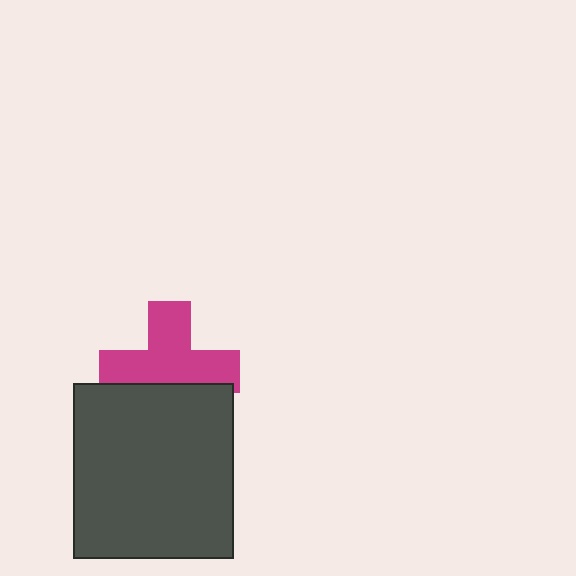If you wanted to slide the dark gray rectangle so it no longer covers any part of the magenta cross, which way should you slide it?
Slide it down — that is the most direct way to separate the two shapes.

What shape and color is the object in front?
The object in front is a dark gray rectangle.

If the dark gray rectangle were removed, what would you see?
You would see the complete magenta cross.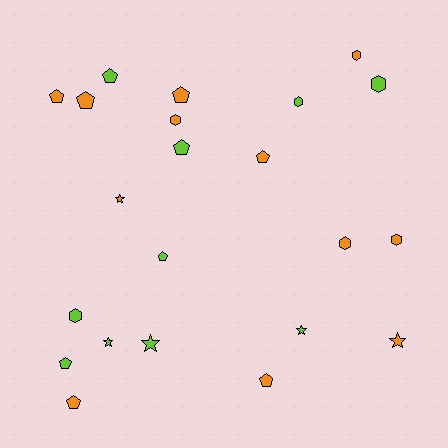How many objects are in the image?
There are 22 objects.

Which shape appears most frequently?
Pentagon, with 10 objects.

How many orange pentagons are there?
There are 6 orange pentagons.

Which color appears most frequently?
Orange, with 12 objects.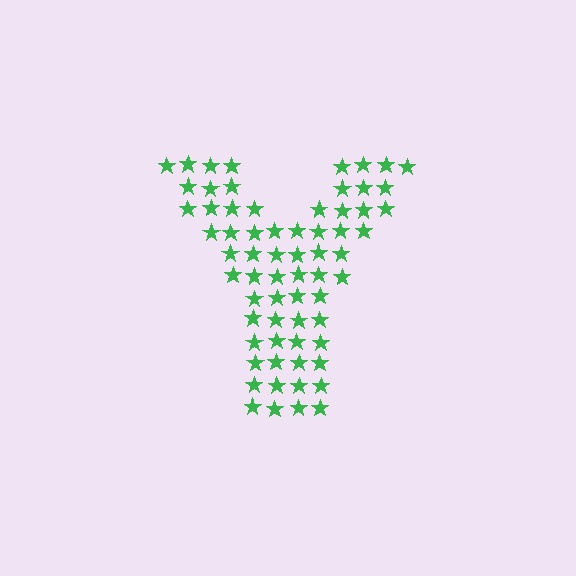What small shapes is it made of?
It is made of small stars.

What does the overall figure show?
The overall figure shows the letter Y.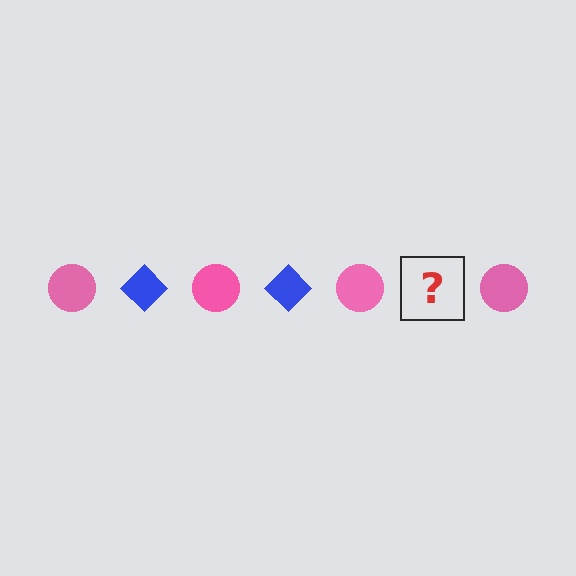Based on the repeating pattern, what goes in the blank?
The blank should be a blue diamond.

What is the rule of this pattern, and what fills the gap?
The rule is that the pattern alternates between pink circle and blue diamond. The gap should be filled with a blue diamond.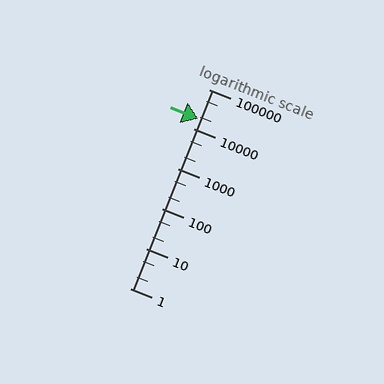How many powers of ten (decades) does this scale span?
The scale spans 5 decades, from 1 to 100000.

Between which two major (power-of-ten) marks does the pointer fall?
The pointer is between 10000 and 100000.